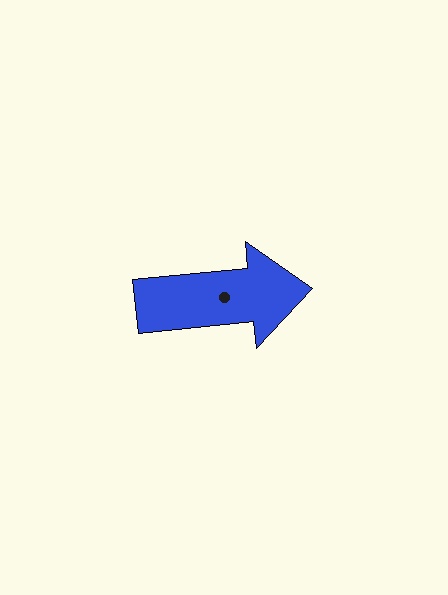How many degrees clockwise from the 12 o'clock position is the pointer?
Approximately 84 degrees.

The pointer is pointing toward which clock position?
Roughly 3 o'clock.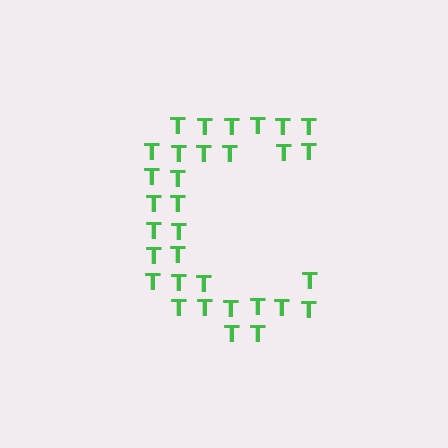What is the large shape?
The large shape is the letter C.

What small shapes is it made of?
It is made of small letter T's.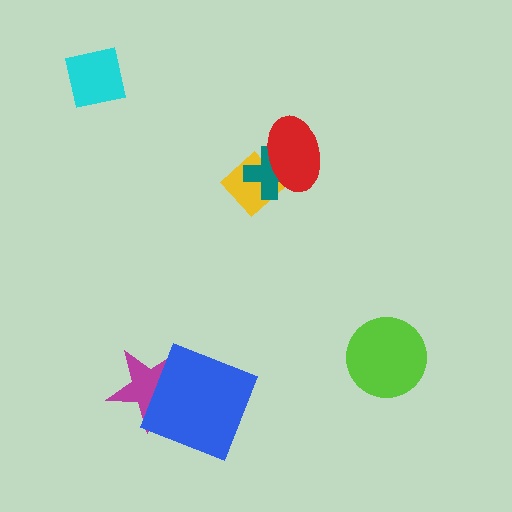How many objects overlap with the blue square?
1 object overlaps with the blue square.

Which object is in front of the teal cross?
The red ellipse is in front of the teal cross.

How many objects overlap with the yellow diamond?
2 objects overlap with the yellow diamond.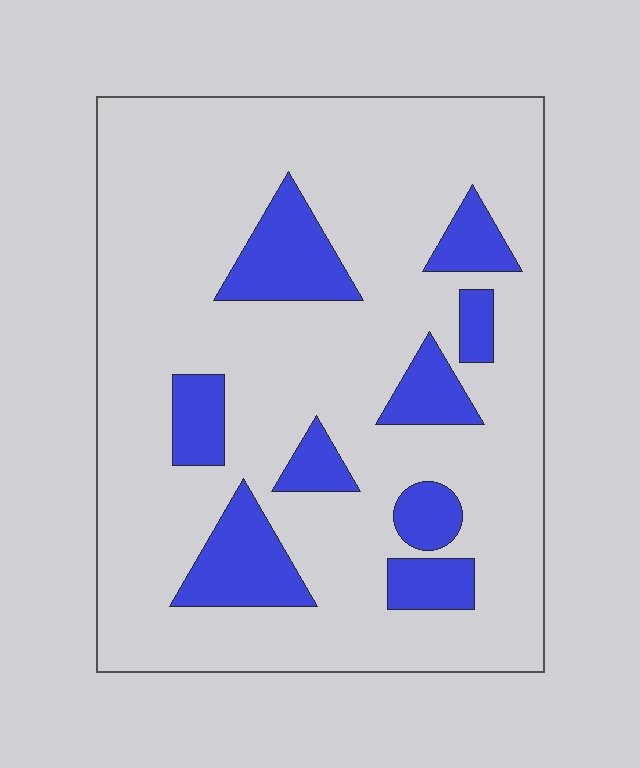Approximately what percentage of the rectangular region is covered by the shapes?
Approximately 20%.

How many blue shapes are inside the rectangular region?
9.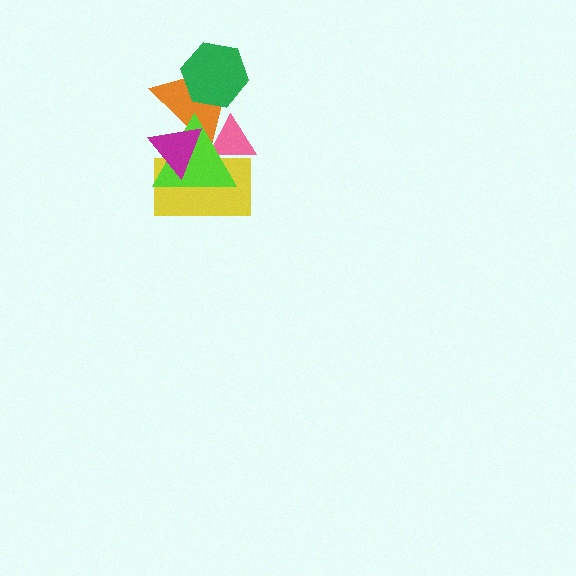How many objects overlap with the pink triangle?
3 objects overlap with the pink triangle.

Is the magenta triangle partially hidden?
No, no other shape covers it.